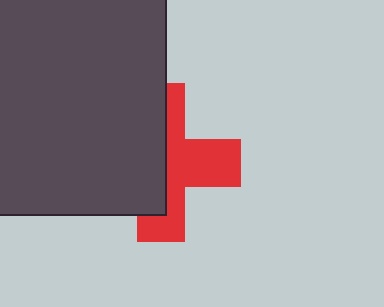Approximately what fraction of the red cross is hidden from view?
Roughly 51% of the red cross is hidden behind the dark gray square.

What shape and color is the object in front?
The object in front is a dark gray square.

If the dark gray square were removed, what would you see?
You would see the complete red cross.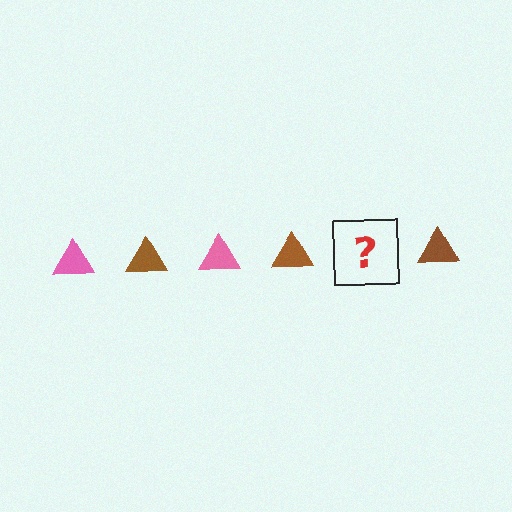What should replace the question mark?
The question mark should be replaced with a pink triangle.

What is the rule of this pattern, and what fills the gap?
The rule is that the pattern cycles through pink, brown triangles. The gap should be filled with a pink triangle.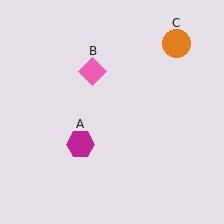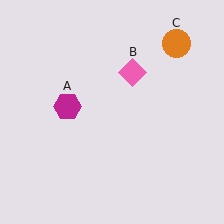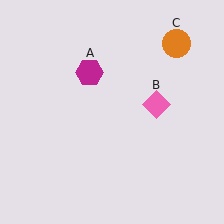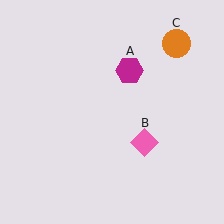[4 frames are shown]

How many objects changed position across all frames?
2 objects changed position: magenta hexagon (object A), pink diamond (object B).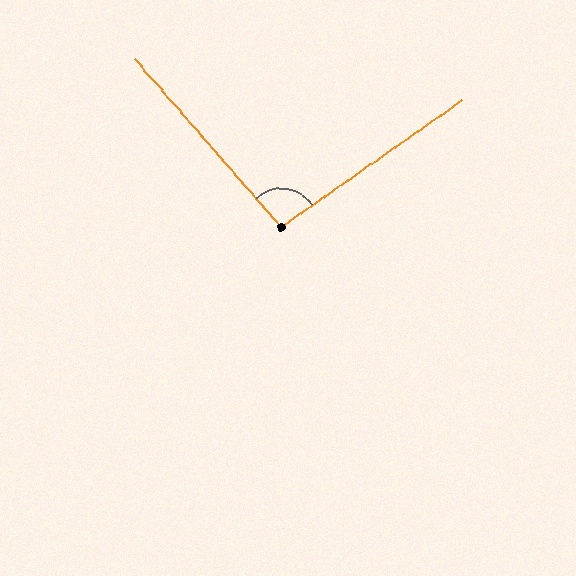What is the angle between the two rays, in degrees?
Approximately 96 degrees.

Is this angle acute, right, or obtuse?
It is obtuse.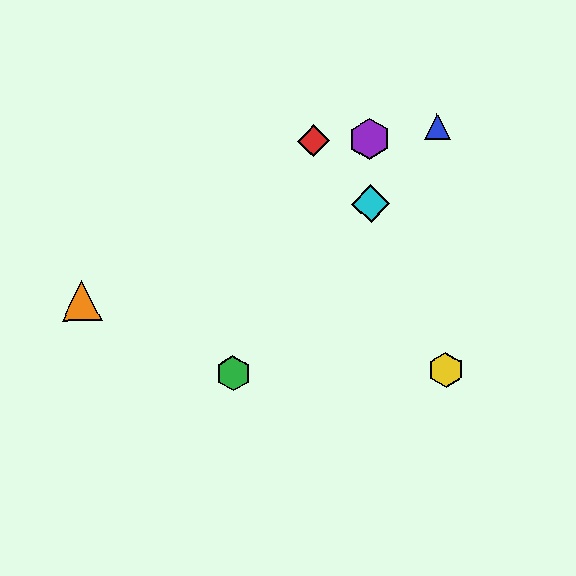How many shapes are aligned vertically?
2 shapes (the purple hexagon, the cyan diamond) are aligned vertically.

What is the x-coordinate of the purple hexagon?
The purple hexagon is at x≈369.